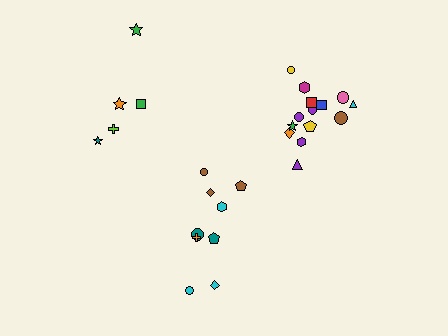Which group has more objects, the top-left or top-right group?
The top-right group.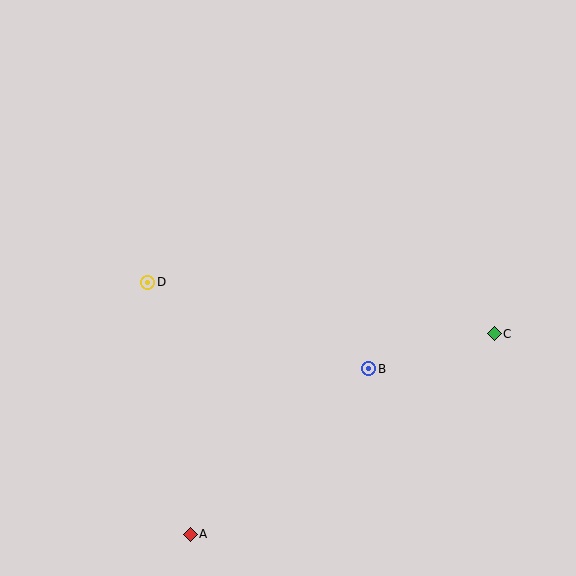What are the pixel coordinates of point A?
Point A is at (190, 534).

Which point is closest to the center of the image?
Point B at (369, 369) is closest to the center.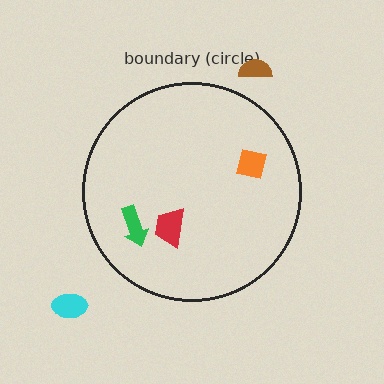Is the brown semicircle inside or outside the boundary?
Outside.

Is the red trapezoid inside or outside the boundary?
Inside.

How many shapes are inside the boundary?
3 inside, 2 outside.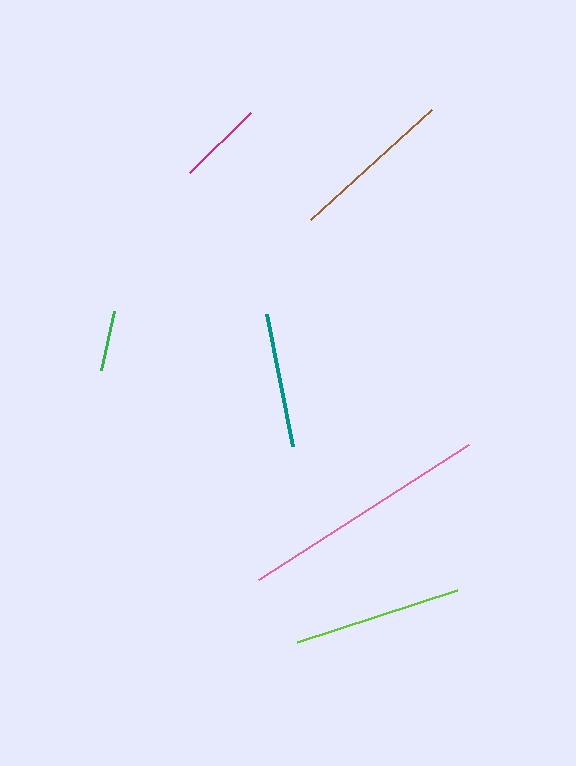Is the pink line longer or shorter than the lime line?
The pink line is longer than the lime line.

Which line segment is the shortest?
The green line is the shortest at approximately 61 pixels.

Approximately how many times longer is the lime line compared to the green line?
The lime line is approximately 2.8 times the length of the green line.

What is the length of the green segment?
The green segment is approximately 61 pixels long.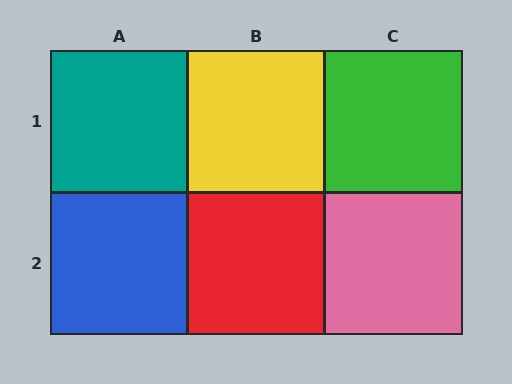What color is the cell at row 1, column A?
Teal.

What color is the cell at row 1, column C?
Green.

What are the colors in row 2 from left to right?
Blue, red, pink.